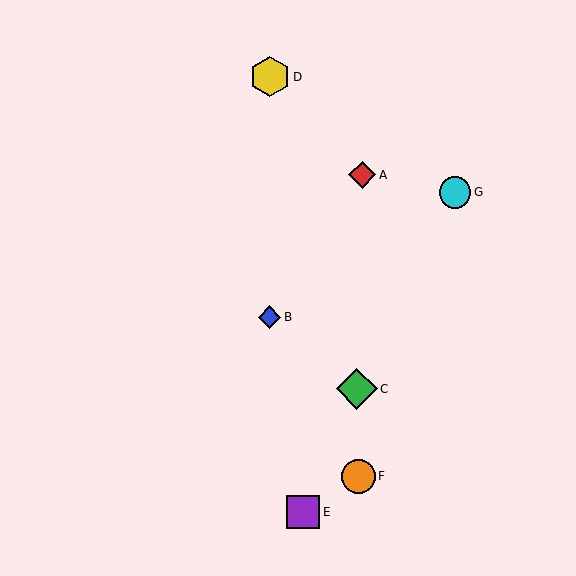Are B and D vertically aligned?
Yes, both are at x≈270.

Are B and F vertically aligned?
No, B is at x≈270 and F is at x≈358.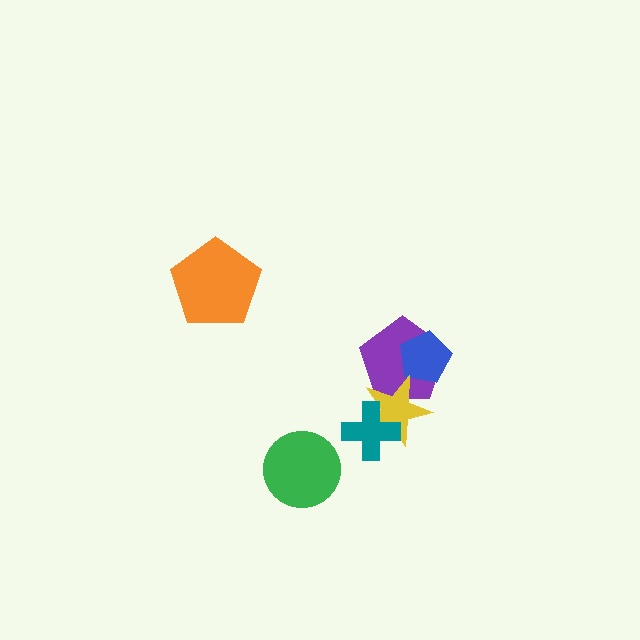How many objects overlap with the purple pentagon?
2 objects overlap with the purple pentagon.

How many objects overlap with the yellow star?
2 objects overlap with the yellow star.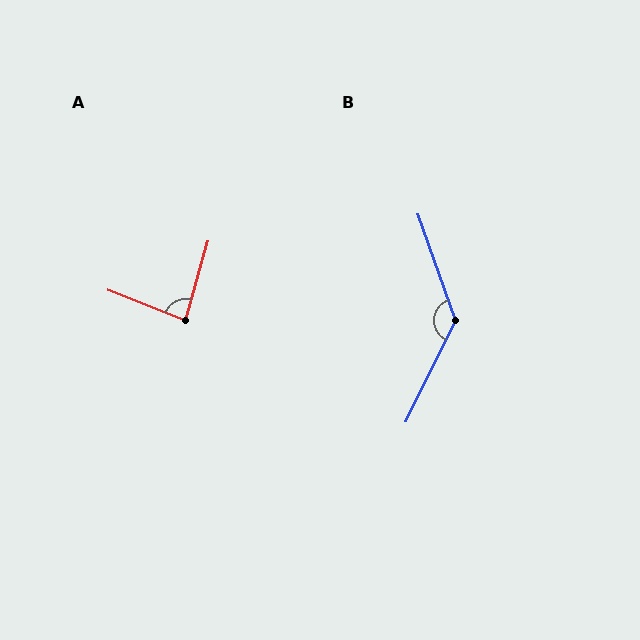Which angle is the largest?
B, at approximately 135 degrees.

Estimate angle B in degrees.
Approximately 135 degrees.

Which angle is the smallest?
A, at approximately 84 degrees.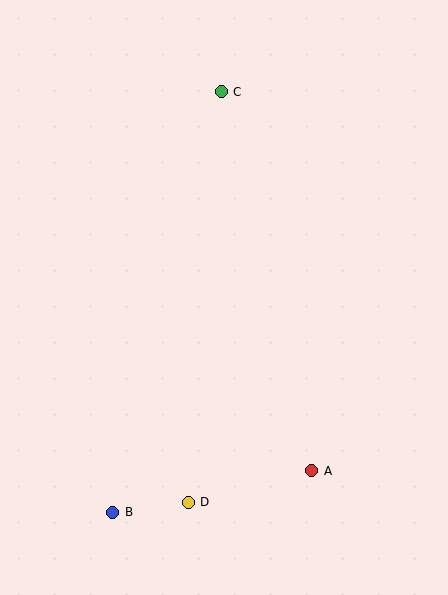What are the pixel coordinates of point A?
Point A is at (312, 471).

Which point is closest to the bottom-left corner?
Point B is closest to the bottom-left corner.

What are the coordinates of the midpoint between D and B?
The midpoint between D and B is at (150, 507).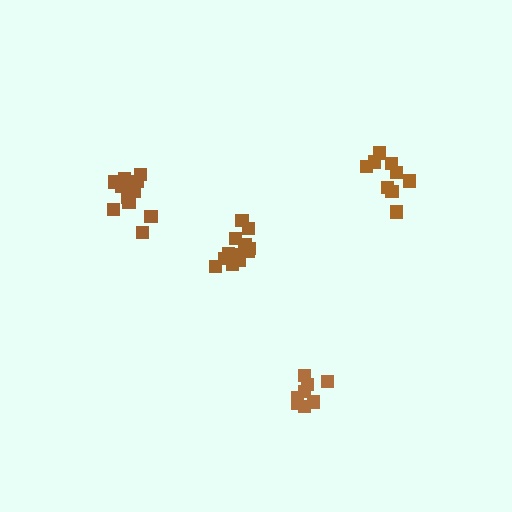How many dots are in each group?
Group 1: 12 dots, Group 2: 8 dots, Group 3: 9 dots, Group 4: 11 dots (40 total).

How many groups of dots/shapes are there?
There are 4 groups.